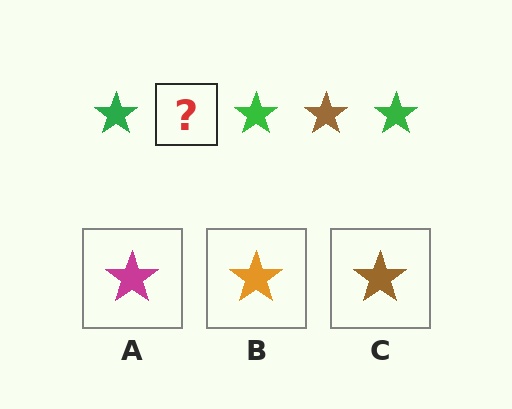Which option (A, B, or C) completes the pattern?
C.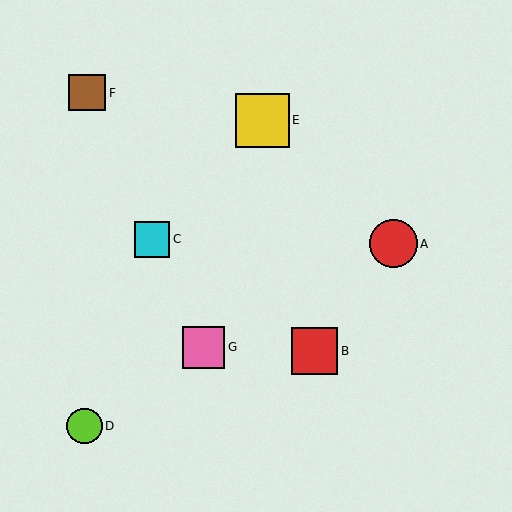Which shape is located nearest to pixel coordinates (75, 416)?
The lime circle (labeled D) at (85, 426) is nearest to that location.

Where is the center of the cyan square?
The center of the cyan square is at (152, 239).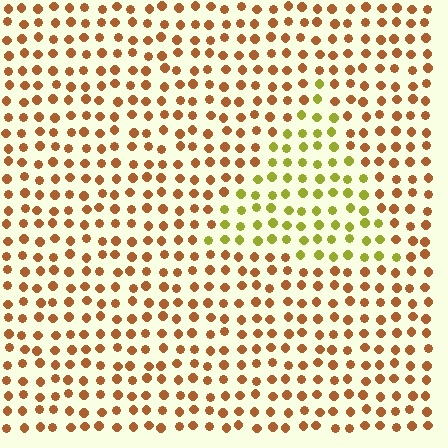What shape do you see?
I see a triangle.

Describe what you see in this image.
The image is filled with small brown elements in a uniform arrangement. A triangle-shaped region is visible where the elements are tinted to a slightly different hue, forming a subtle color boundary.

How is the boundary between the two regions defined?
The boundary is defined purely by a slight shift in hue (about 46 degrees). Spacing, size, and orientation are identical on both sides.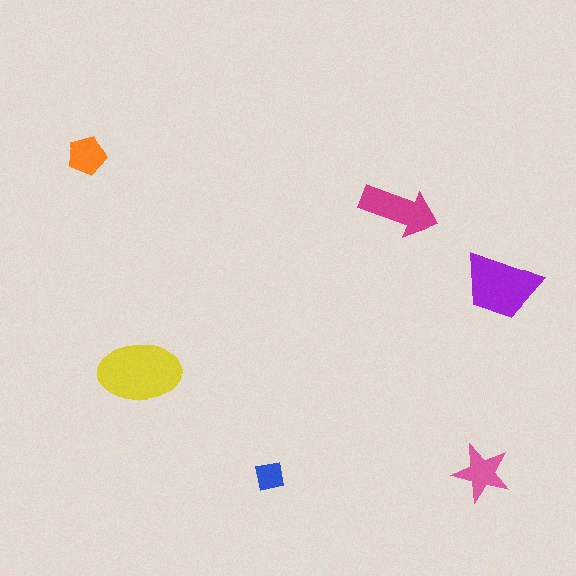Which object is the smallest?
The blue square.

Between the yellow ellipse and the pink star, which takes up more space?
The yellow ellipse.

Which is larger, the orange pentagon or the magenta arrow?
The magenta arrow.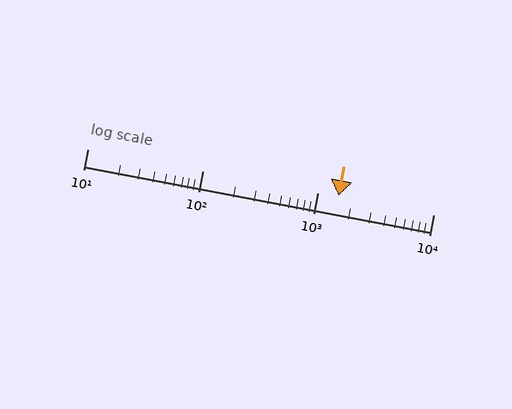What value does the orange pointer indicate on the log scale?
The pointer indicates approximately 1500.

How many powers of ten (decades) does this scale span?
The scale spans 3 decades, from 10 to 10000.